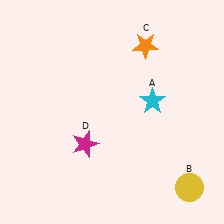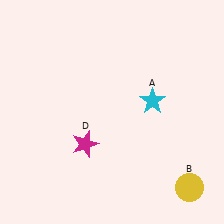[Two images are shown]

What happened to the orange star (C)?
The orange star (C) was removed in Image 2. It was in the top-right area of Image 1.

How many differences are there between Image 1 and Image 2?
There is 1 difference between the two images.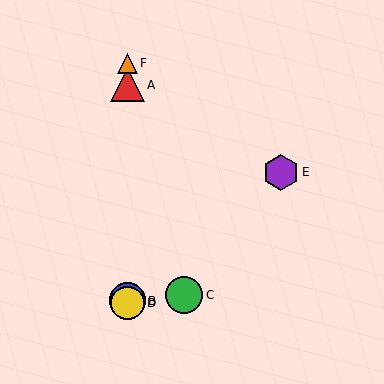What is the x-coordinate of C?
Object C is at x≈184.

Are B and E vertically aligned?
No, B is at x≈127 and E is at x≈281.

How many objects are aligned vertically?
4 objects (A, B, D, F) are aligned vertically.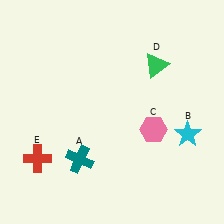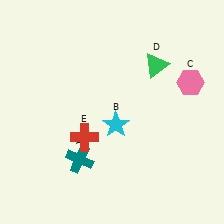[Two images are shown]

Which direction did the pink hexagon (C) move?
The pink hexagon (C) moved up.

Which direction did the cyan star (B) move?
The cyan star (B) moved left.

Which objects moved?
The objects that moved are: the cyan star (B), the pink hexagon (C), the red cross (E).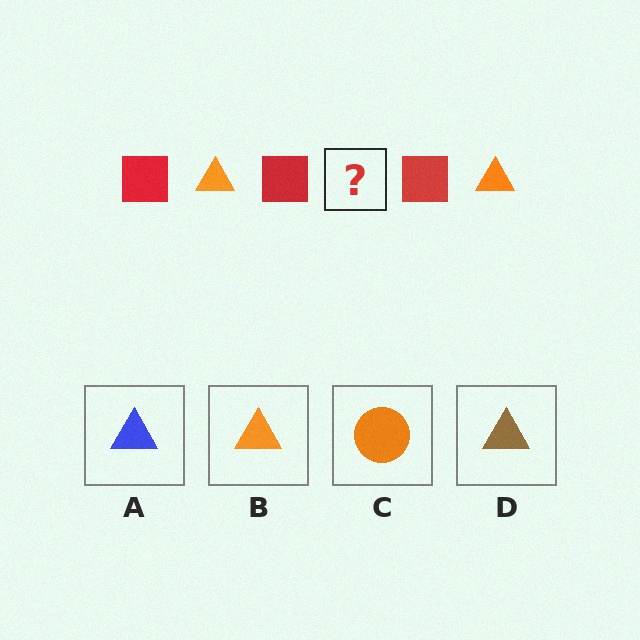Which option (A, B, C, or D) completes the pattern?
B.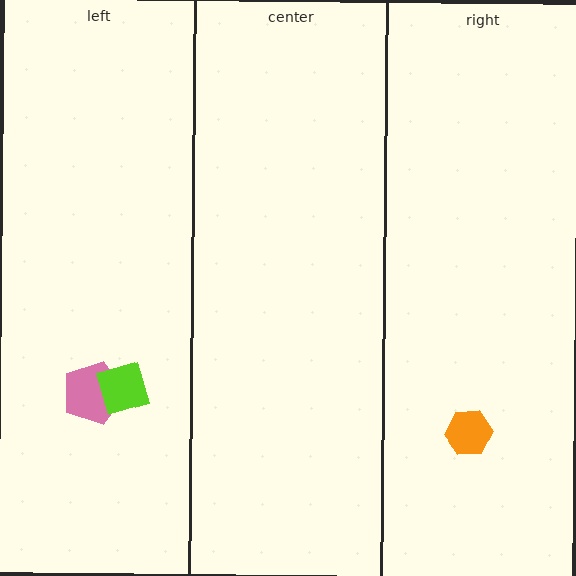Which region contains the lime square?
The left region.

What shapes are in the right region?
The orange hexagon.